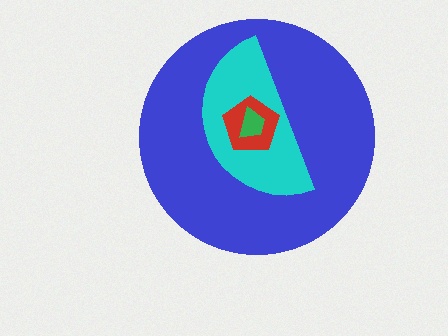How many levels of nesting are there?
4.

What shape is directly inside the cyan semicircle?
The red pentagon.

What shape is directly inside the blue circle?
The cyan semicircle.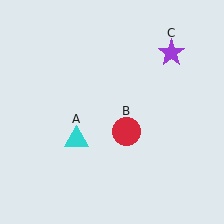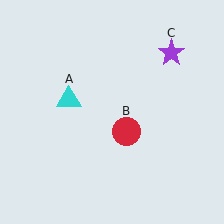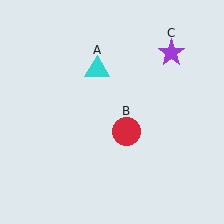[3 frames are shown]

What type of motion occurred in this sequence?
The cyan triangle (object A) rotated clockwise around the center of the scene.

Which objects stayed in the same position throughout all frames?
Red circle (object B) and purple star (object C) remained stationary.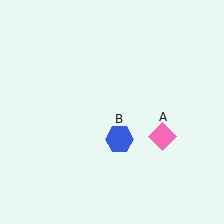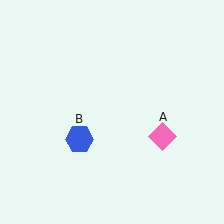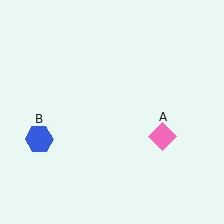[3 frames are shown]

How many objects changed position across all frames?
1 object changed position: blue hexagon (object B).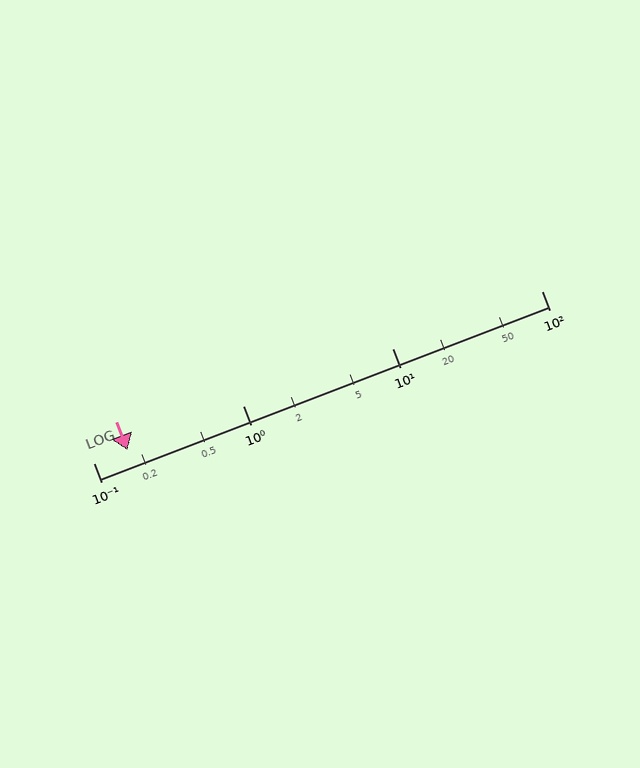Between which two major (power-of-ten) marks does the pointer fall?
The pointer is between 0.1 and 1.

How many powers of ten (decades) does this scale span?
The scale spans 3 decades, from 0.1 to 100.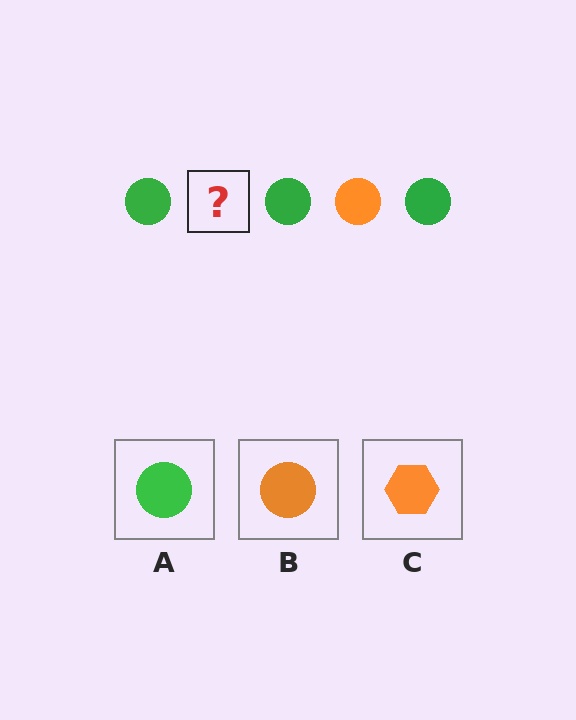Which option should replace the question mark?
Option B.